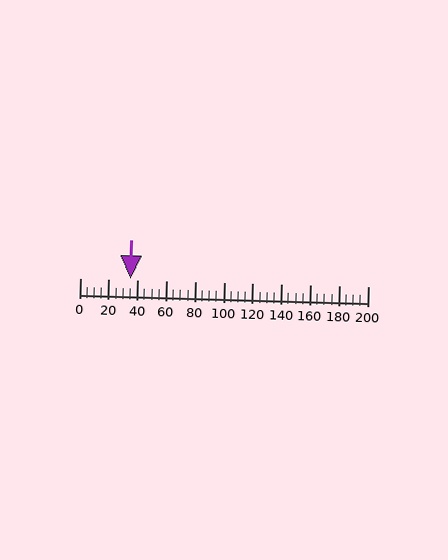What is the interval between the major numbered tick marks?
The major tick marks are spaced 20 units apart.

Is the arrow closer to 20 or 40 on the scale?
The arrow is closer to 40.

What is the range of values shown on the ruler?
The ruler shows values from 0 to 200.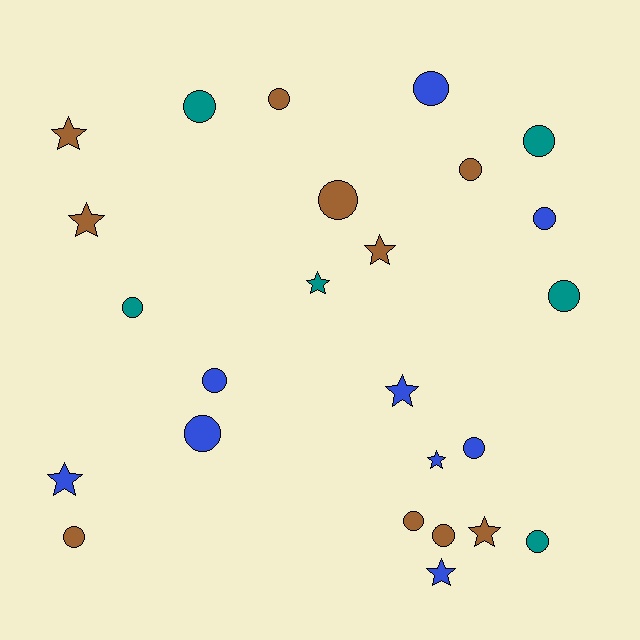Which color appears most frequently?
Brown, with 10 objects.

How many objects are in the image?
There are 25 objects.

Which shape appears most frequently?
Circle, with 16 objects.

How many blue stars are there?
There are 4 blue stars.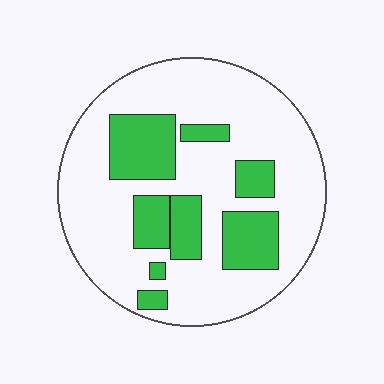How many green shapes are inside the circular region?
8.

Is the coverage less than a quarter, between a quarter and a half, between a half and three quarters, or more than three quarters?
Between a quarter and a half.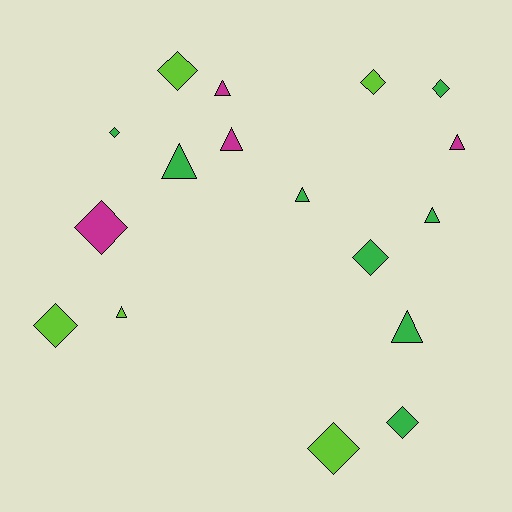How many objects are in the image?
There are 17 objects.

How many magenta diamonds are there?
There is 1 magenta diamond.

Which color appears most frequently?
Green, with 8 objects.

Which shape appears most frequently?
Diamond, with 9 objects.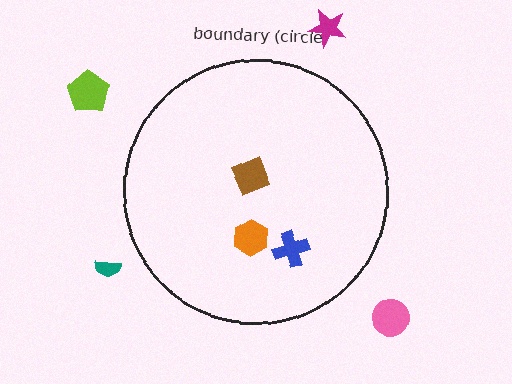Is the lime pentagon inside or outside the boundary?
Outside.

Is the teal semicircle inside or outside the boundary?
Outside.